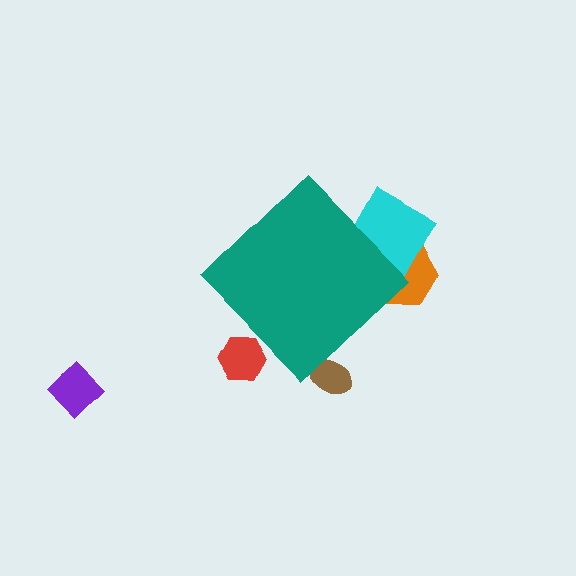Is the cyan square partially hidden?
Yes, the cyan square is partially hidden behind the teal diamond.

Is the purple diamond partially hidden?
No, the purple diamond is fully visible.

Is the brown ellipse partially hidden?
Yes, the brown ellipse is partially hidden behind the teal diamond.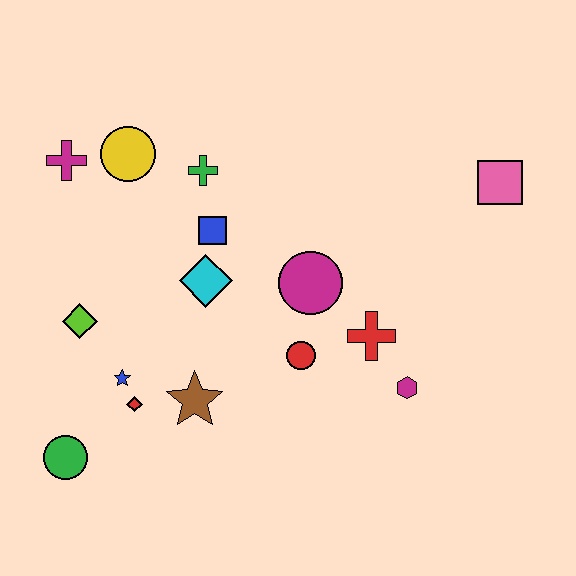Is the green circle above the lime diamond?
No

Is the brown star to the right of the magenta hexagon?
No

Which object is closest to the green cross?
The blue square is closest to the green cross.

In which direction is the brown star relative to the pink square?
The brown star is to the left of the pink square.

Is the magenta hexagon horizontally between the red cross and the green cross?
No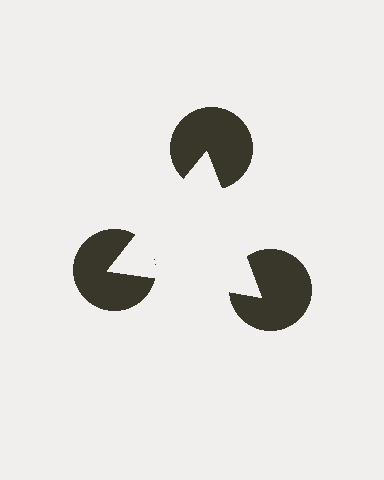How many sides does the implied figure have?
3 sides.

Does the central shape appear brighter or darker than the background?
It typically appears slightly brighter than the background, even though no actual brightness change is drawn.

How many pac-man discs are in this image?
There are 3 — one at each vertex of the illusory triangle.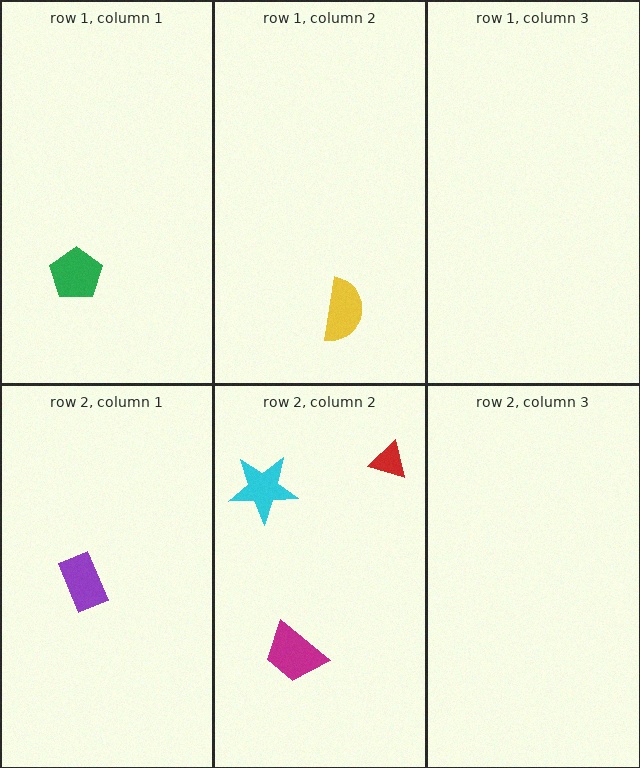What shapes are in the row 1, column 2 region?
The yellow semicircle.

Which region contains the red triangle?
The row 2, column 2 region.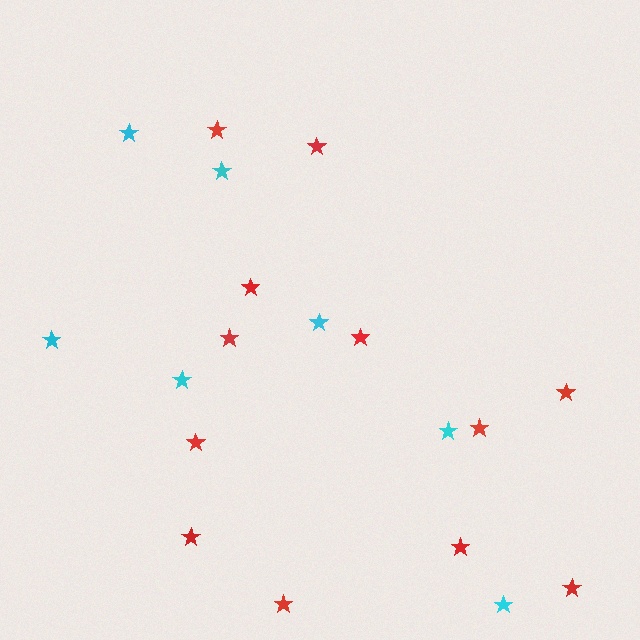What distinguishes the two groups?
There are 2 groups: one group of cyan stars (7) and one group of red stars (12).